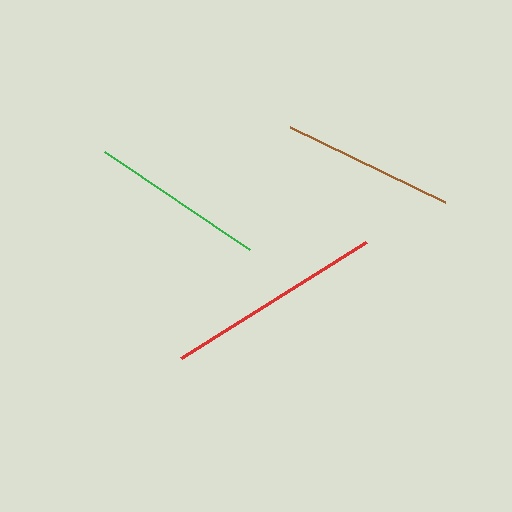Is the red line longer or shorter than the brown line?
The red line is longer than the brown line.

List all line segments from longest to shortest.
From longest to shortest: red, green, brown.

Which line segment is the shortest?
The brown line is the shortest at approximately 171 pixels.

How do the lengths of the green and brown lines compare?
The green and brown lines are approximately the same length.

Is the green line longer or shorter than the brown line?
The green line is longer than the brown line.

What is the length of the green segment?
The green segment is approximately 175 pixels long.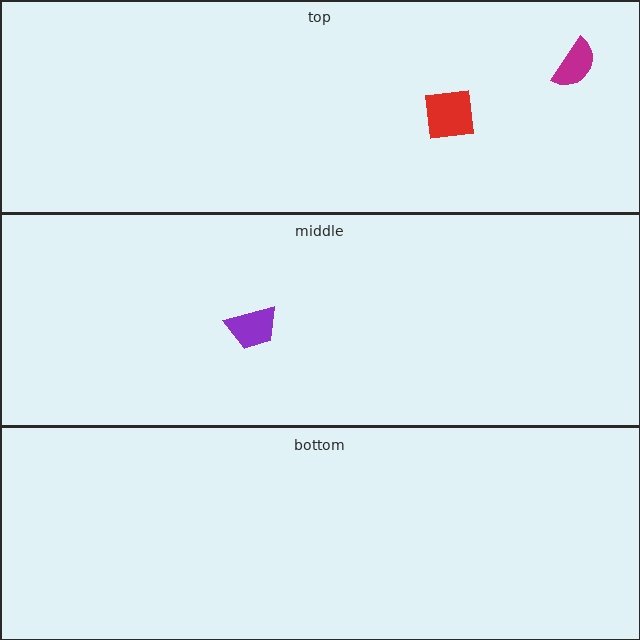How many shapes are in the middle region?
1.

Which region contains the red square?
The top region.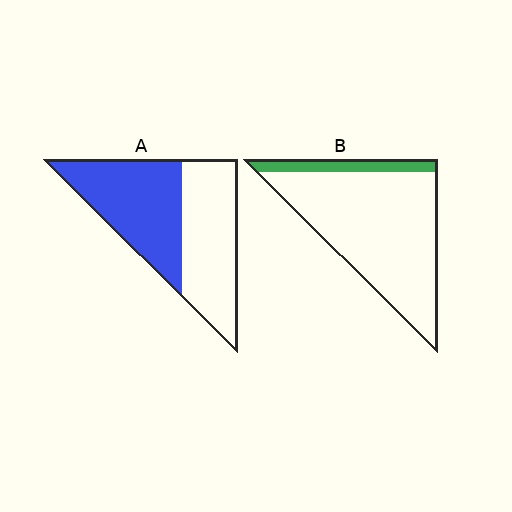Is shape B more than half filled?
No.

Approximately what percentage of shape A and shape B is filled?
A is approximately 50% and B is approximately 15%.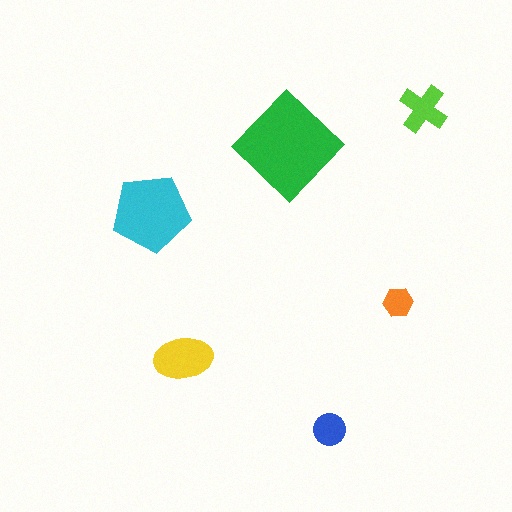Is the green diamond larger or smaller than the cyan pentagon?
Larger.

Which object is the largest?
The green diamond.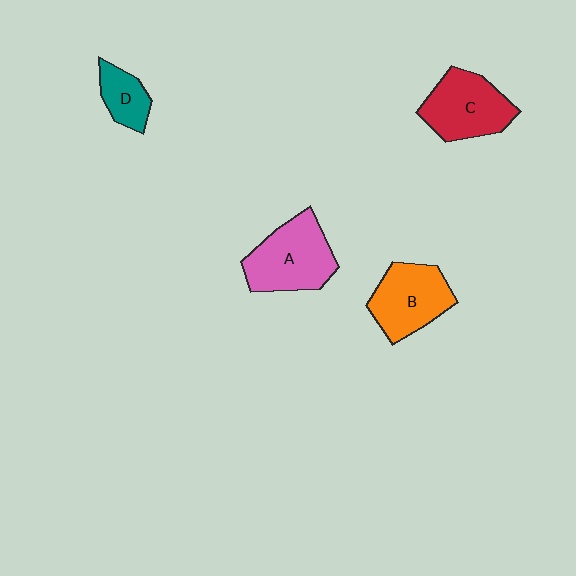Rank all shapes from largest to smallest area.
From largest to smallest: A (pink), C (red), B (orange), D (teal).